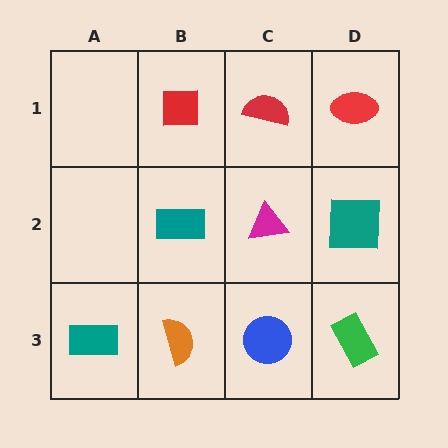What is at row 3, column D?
A green rectangle.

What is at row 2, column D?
A teal square.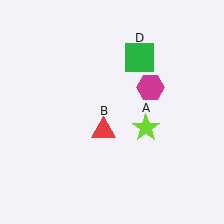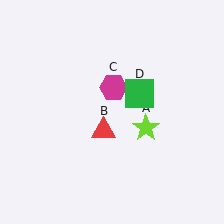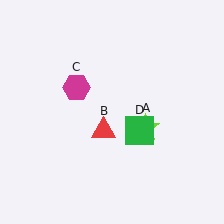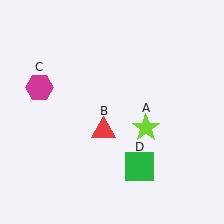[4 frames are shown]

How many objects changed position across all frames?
2 objects changed position: magenta hexagon (object C), green square (object D).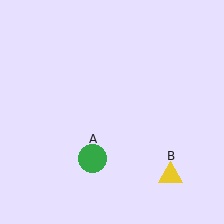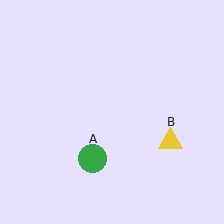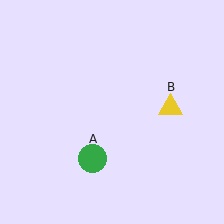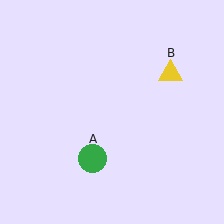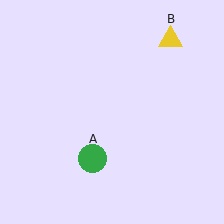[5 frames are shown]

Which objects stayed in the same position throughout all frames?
Green circle (object A) remained stationary.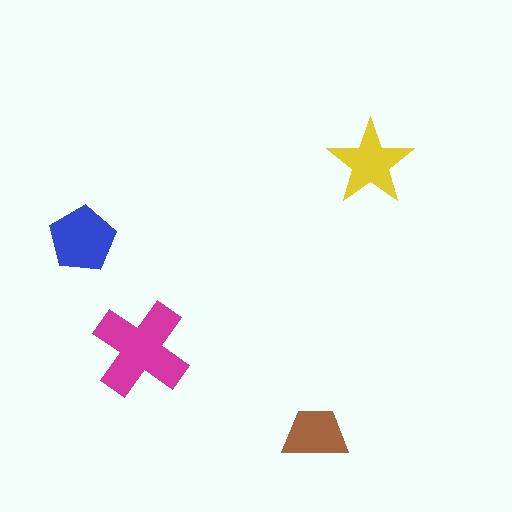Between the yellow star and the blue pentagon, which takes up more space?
The blue pentagon.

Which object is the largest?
The magenta cross.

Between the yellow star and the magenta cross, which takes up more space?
The magenta cross.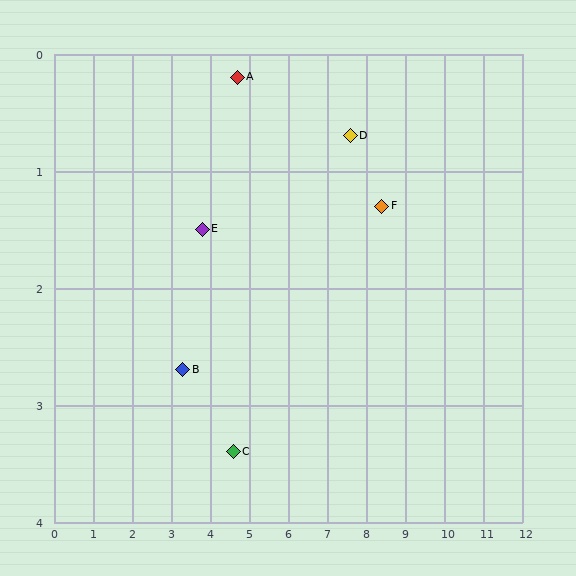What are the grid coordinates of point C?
Point C is at approximately (4.6, 3.4).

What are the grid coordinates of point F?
Point F is at approximately (8.4, 1.3).